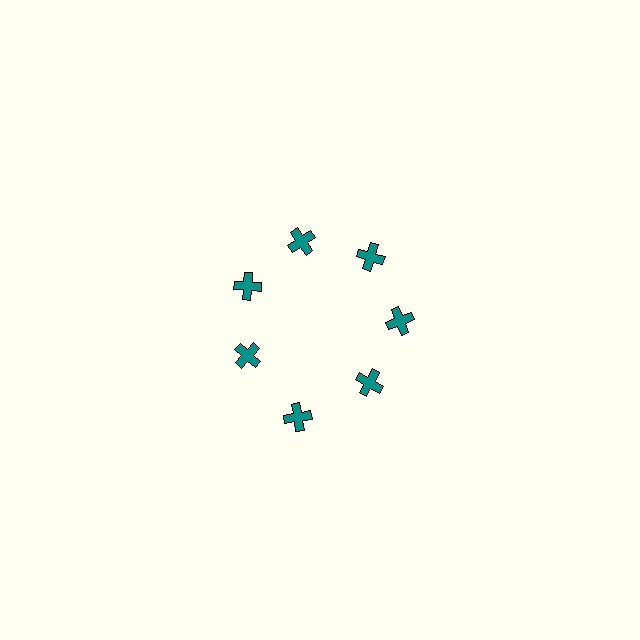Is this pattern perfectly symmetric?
No. The 7 teal crosses are arranged in a ring, but one element near the 6 o'clock position is pushed outward from the center, breaking the 7-fold rotational symmetry.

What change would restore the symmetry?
The symmetry would be restored by moving it inward, back onto the ring so that all 7 crosses sit at equal angles and equal distance from the center.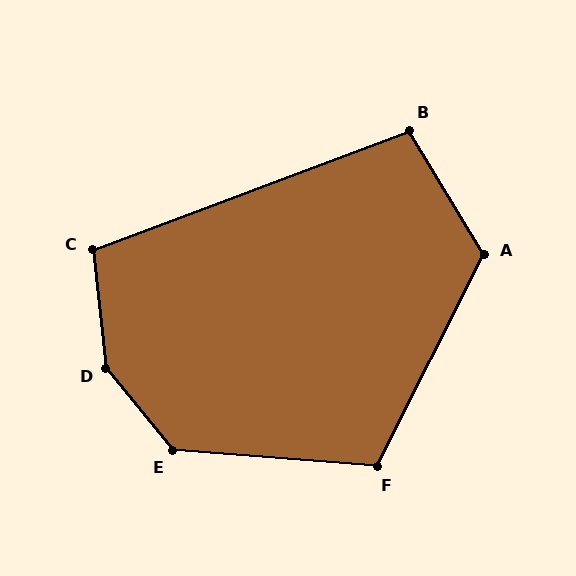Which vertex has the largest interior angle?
D, at approximately 147 degrees.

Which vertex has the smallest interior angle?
B, at approximately 100 degrees.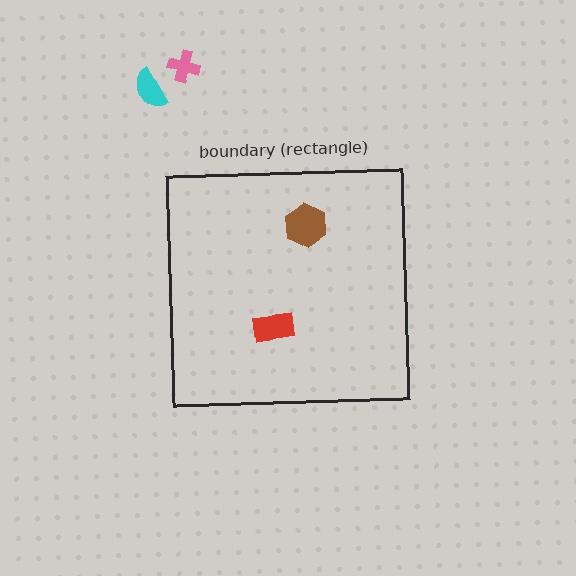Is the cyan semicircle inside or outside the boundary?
Outside.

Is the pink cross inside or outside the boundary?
Outside.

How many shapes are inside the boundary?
2 inside, 2 outside.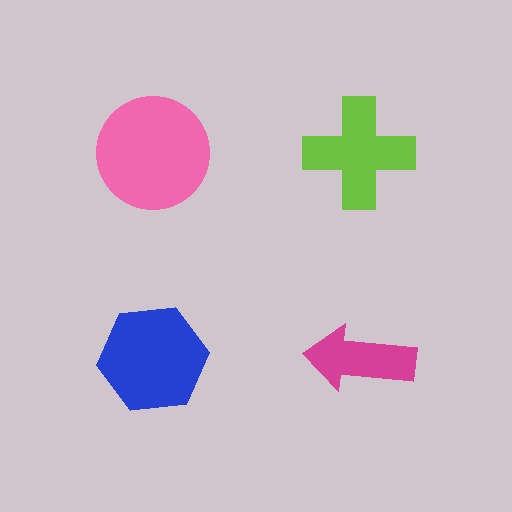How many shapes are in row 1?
2 shapes.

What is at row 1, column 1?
A pink circle.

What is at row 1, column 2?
A lime cross.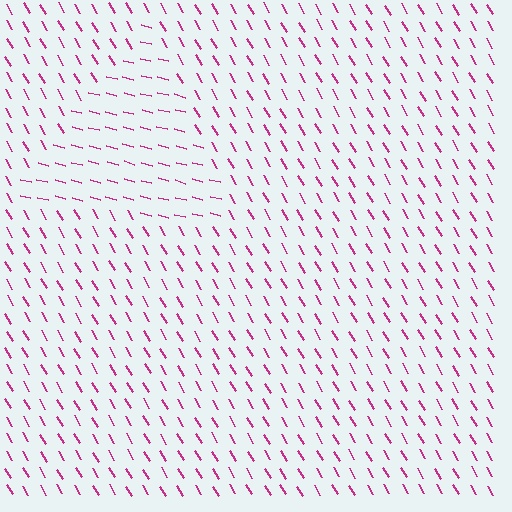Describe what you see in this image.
The image is filled with small magenta line segments. A triangle region in the image has lines oriented differently from the surrounding lines, creating a visible texture boundary.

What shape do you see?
I see a triangle.